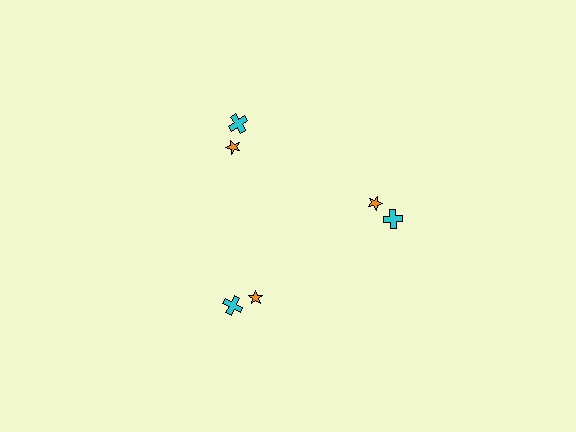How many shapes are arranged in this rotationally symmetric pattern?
There are 6 shapes, arranged in 3 groups of 2.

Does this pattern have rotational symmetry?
Yes, this pattern has 3-fold rotational symmetry. It looks the same after rotating 120 degrees around the center.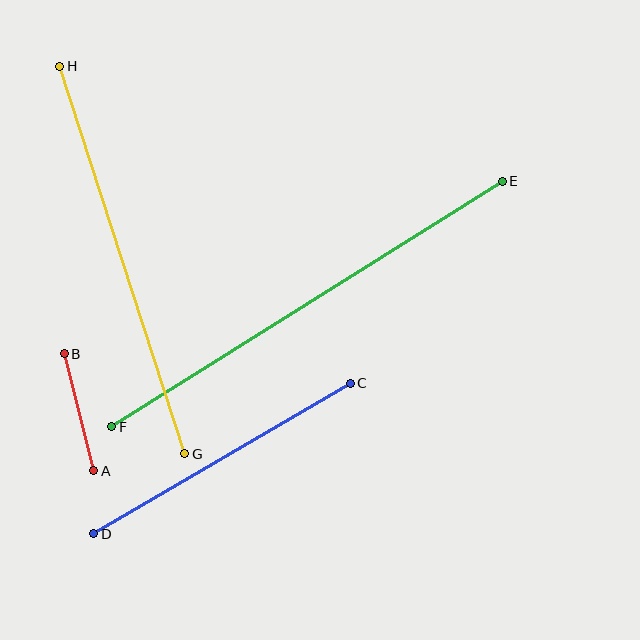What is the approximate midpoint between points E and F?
The midpoint is at approximately (307, 304) pixels.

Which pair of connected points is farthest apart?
Points E and F are farthest apart.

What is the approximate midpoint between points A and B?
The midpoint is at approximately (79, 412) pixels.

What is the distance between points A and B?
The distance is approximately 120 pixels.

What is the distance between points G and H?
The distance is approximately 407 pixels.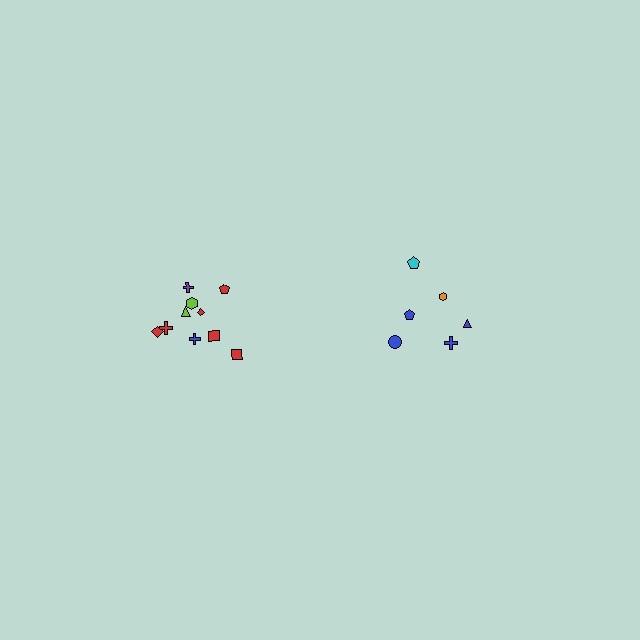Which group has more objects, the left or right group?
The left group.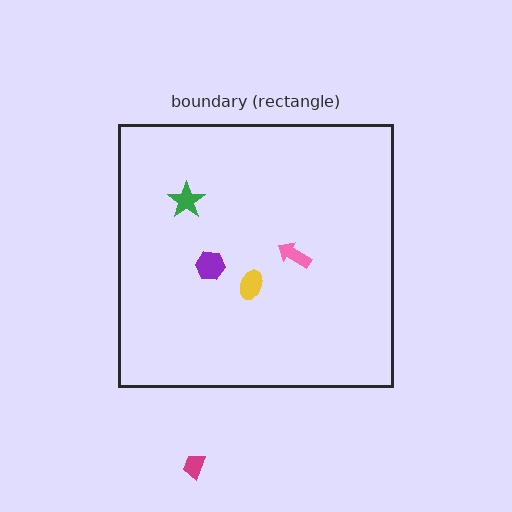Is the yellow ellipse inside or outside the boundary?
Inside.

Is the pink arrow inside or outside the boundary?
Inside.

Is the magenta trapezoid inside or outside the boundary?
Outside.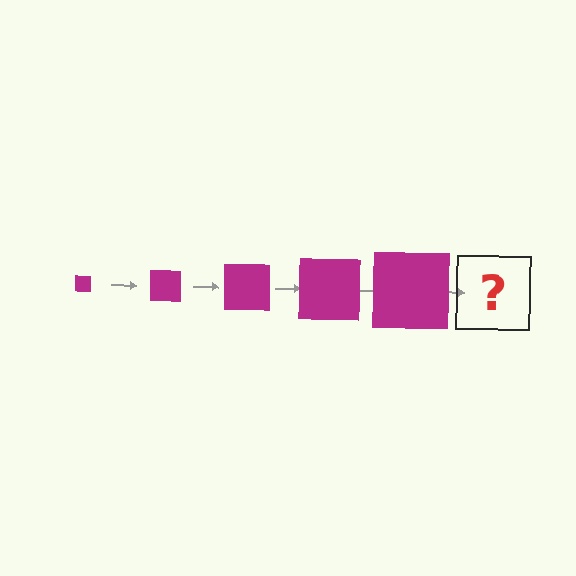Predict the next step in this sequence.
The next step is a magenta square, larger than the previous one.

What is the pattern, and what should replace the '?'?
The pattern is that the square gets progressively larger each step. The '?' should be a magenta square, larger than the previous one.